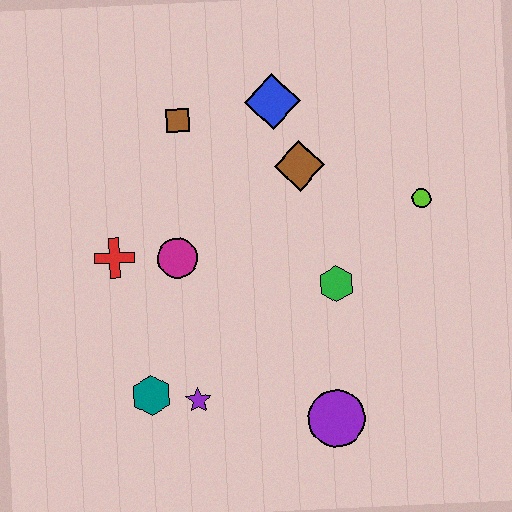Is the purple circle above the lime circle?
No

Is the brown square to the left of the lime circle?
Yes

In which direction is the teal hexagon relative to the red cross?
The teal hexagon is below the red cross.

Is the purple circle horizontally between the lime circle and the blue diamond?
Yes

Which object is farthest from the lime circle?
The teal hexagon is farthest from the lime circle.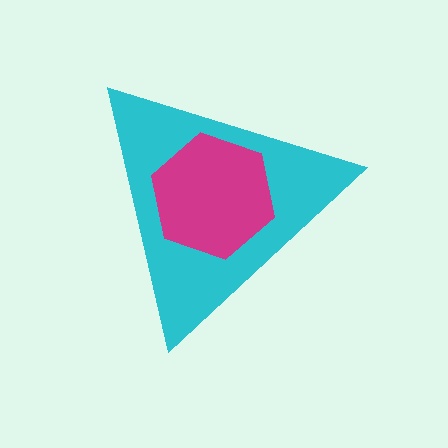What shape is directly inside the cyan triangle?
The magenta hexagon.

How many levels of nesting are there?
2.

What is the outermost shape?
The cyan triangle.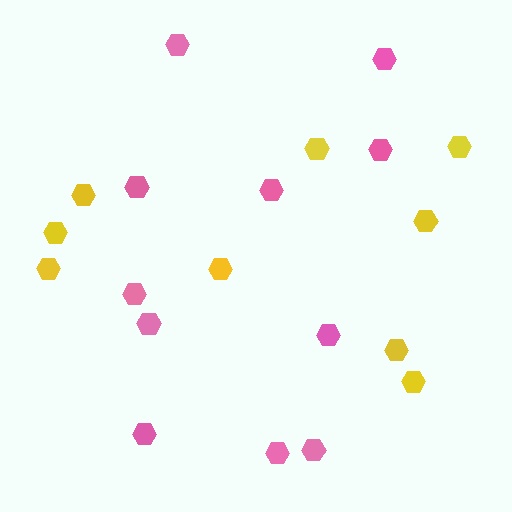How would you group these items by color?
There are 2 groups: one group of pink hexagons (11) and one group of yellow hexagons (9).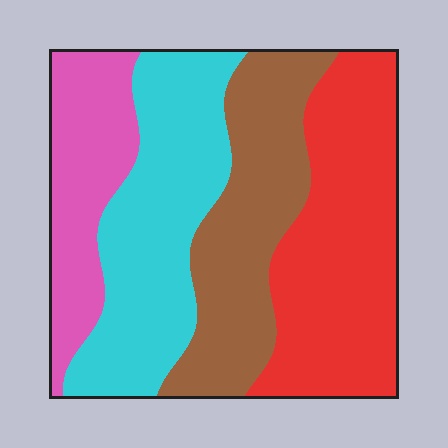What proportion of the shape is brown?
Brown takes up less than a quarter of the shape.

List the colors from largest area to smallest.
From largest to smallest: red, cyan, brown, pink.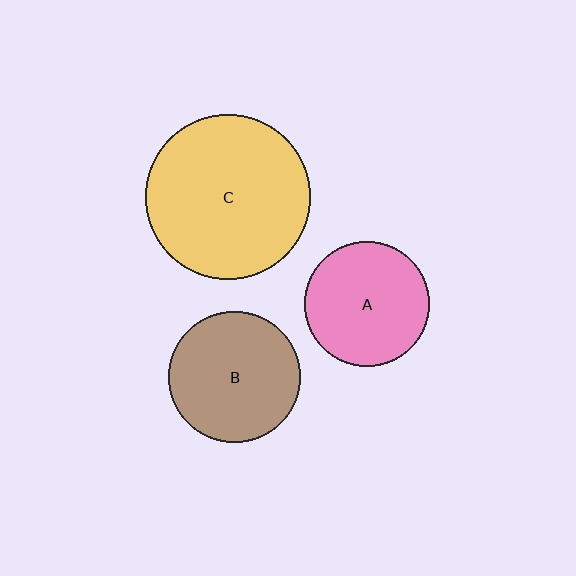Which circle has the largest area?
Circle C (yellow).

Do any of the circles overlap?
No, none of the circles overlap.